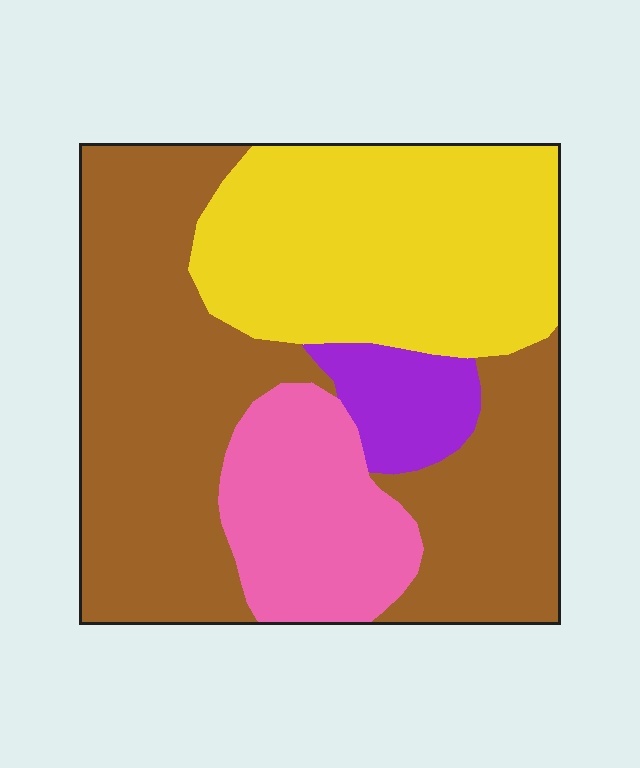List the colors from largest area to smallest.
From largest to smallest: brown, yellow, pink, purple.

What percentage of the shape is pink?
Pink covers 15% of the shape.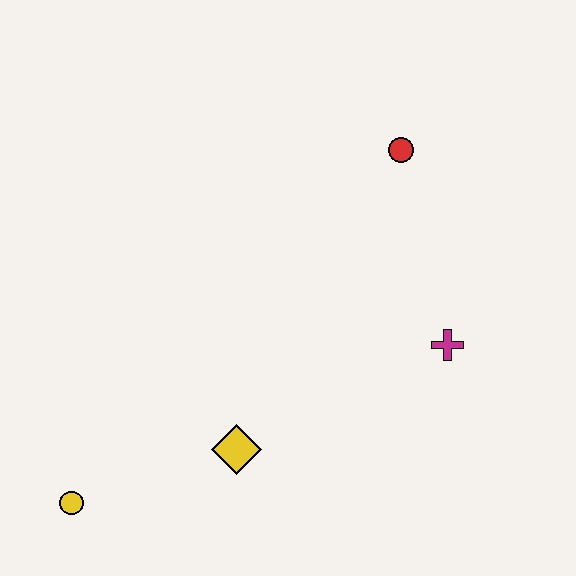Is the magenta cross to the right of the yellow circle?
Yes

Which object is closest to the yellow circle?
The yellow diamond is closest to the yellow circle.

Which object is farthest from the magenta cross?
The yellow circle is farthest from the magenta cross.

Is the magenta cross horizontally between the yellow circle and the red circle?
No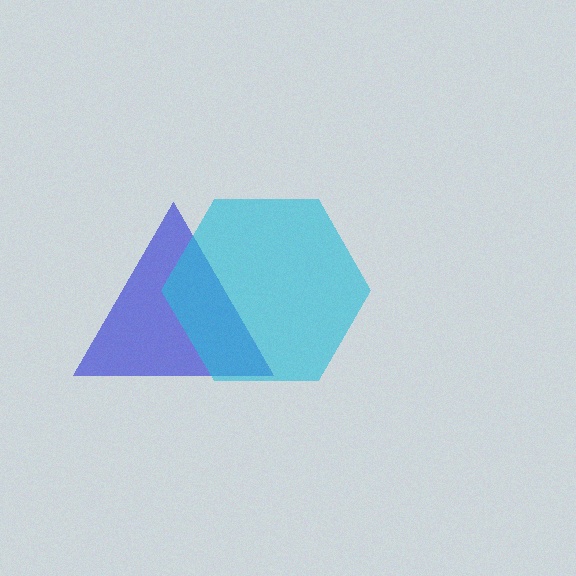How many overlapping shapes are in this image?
There are 2 overlapping shapes in the image.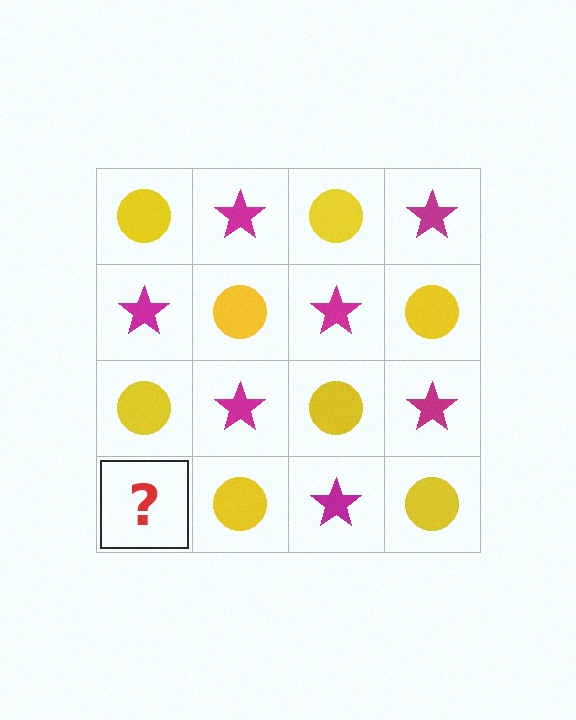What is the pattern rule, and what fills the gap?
The rule is that it alternates yellow circle and magenta star in a checkerboard pattern. The gap should be filled with a magenta star.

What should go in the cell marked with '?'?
The missing cell should contain a magenta star.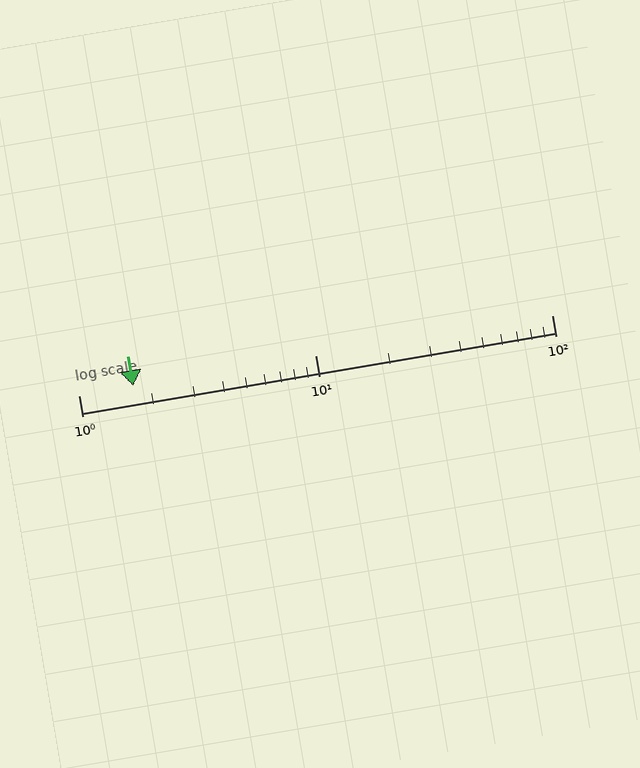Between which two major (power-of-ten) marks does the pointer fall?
The pointer is between 1 and 10.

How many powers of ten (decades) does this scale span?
The scale spans 2 decades, from 1 to 100.